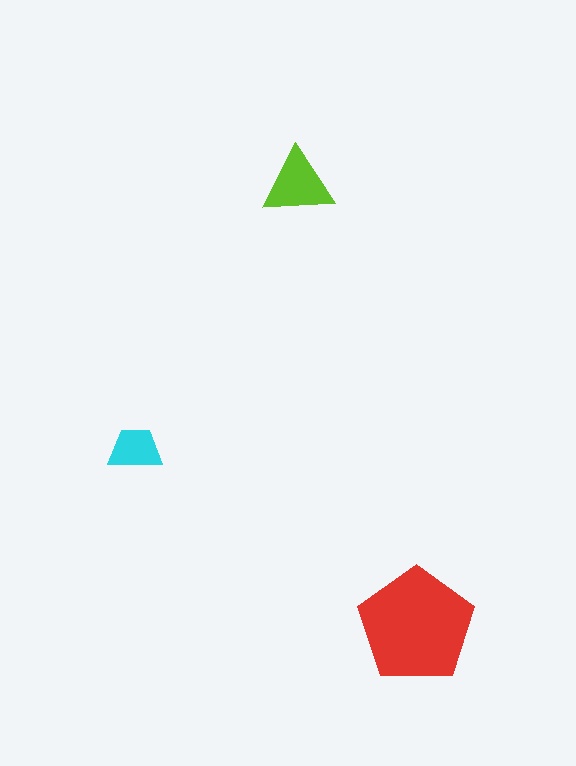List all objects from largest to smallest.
The red pentagon, the lime triangle, the cyan trapezoid.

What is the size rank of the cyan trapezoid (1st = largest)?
3rd.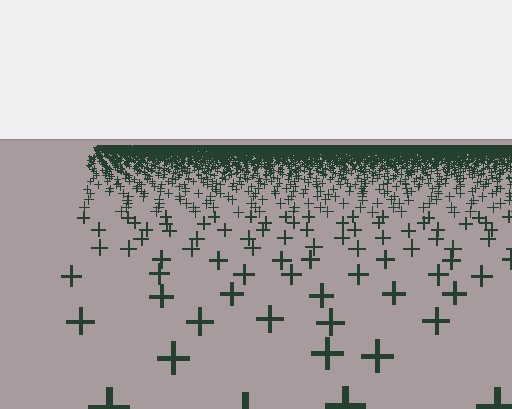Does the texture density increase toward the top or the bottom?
Density increases toward the top.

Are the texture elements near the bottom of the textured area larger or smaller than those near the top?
Larger. Near the bottom, elements are closer to the viewer and appear at a bigger on-screen size.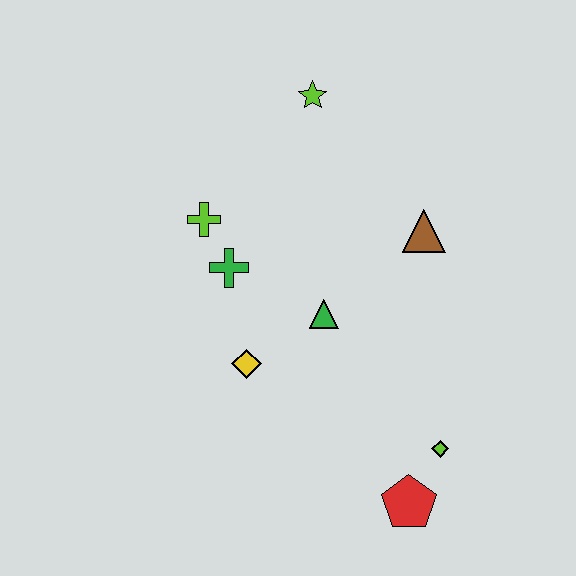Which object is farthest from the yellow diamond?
The lime star is farthest from the yellow diamond.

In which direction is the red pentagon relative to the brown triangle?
The red pentagon is below the brown triangle.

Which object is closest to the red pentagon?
The lime diamond is closest to the red pentagon.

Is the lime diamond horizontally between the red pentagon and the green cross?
No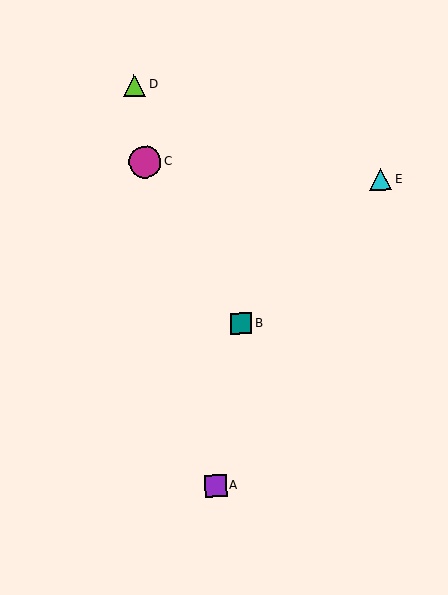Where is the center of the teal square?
The center of the teal square is at (241, 323).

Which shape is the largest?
The magenta circle (labeled C) is the largest.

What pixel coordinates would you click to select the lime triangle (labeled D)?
Click at (135, 85) to select the lime triangle D.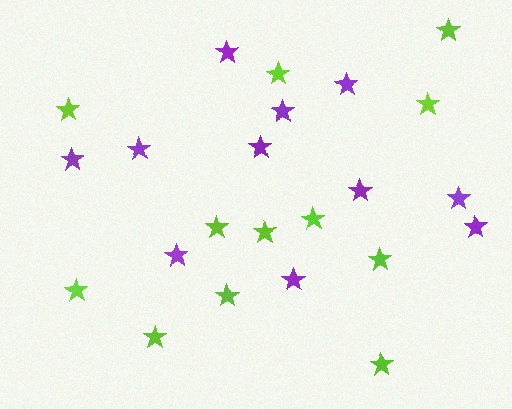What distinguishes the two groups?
There are 2 groups: one group of purple stars (11) and one group of lime stars (12).